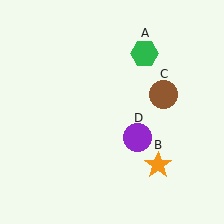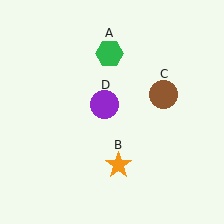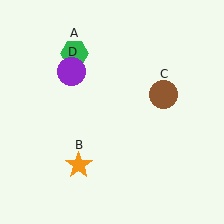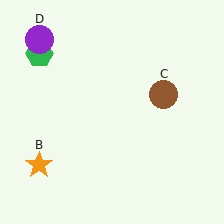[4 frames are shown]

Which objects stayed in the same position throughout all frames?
Brown circle (object C) remained stationary.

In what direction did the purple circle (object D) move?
The purple circle (object D) moved up and to the left.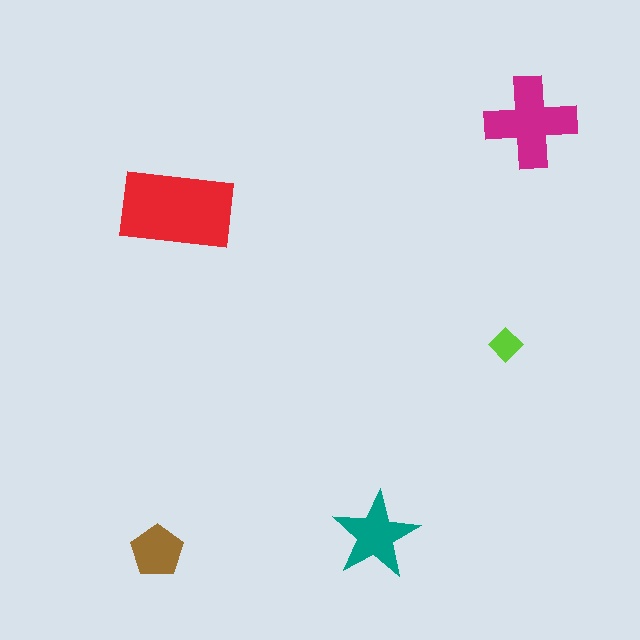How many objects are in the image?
There are 5 objects in the image.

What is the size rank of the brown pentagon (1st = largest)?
4th.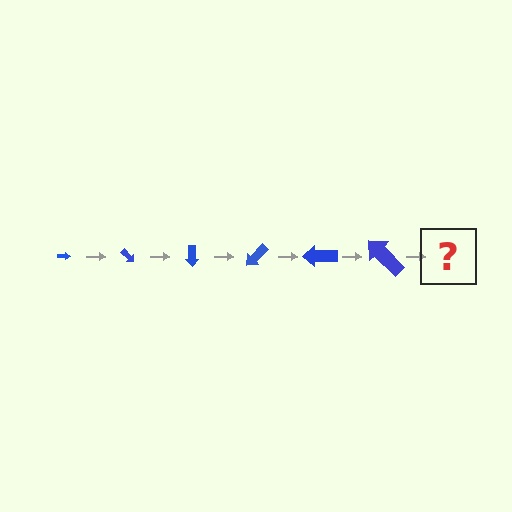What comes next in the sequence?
The next element should be an arrow, larger than the previous one and rotated 270 degrees from the start.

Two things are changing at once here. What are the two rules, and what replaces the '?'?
The two rules are that the arrow grows larger each step and it rotates 45 degrees each step. The '?' should be an arrow, larger than the previous one and rotated 270 degrees from the start.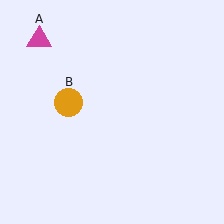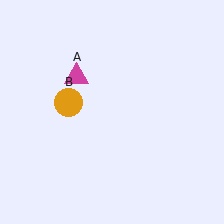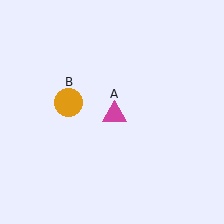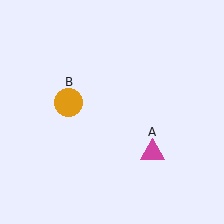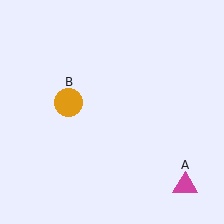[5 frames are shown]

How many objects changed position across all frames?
1 object changed position: magenta triangle (object A).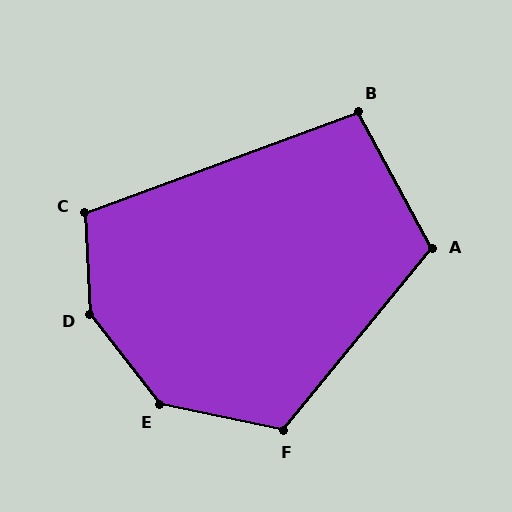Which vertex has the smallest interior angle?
B, at approximately 98 degrees.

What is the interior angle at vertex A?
Approximately 112 degrees (obtuse).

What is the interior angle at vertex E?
Approximately 140 degrees (obtuse).